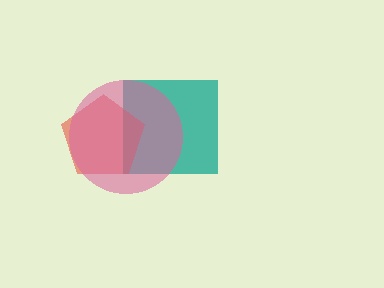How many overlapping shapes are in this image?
There are 3 overlapping shapes in the image.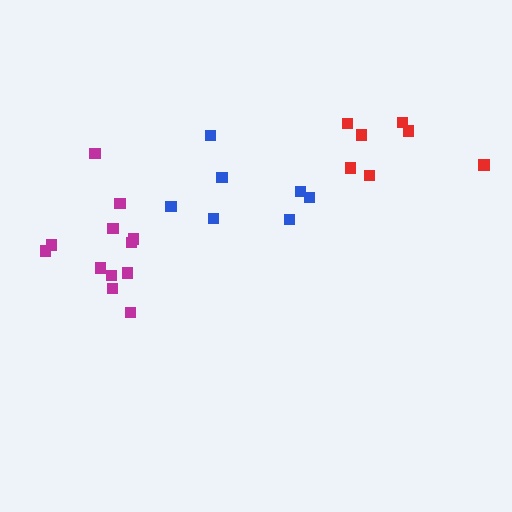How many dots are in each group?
Group 1: 12 dots, Group 2: 7 dots, Group 3: 7 dots (26 total).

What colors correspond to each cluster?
The clusters are colored: magenta, blue, red.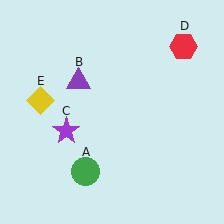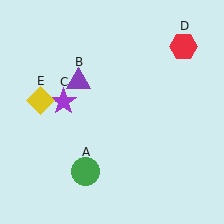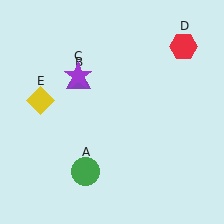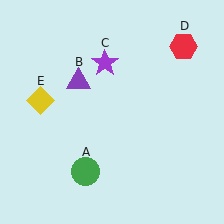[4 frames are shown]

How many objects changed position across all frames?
1 object changed position: purple star (object C).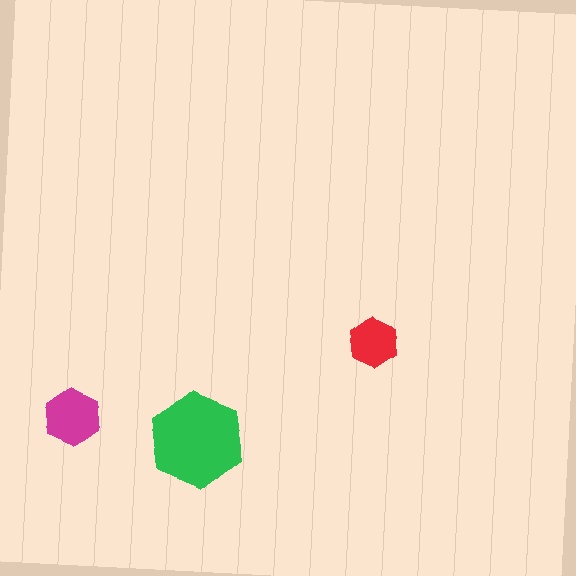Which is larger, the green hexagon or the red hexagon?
The green one.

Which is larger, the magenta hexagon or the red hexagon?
The magenta one.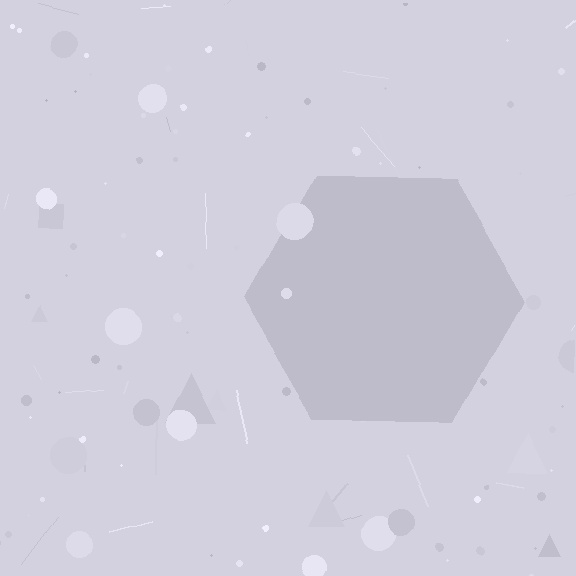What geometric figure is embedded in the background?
A hexagon is embedded in the background.